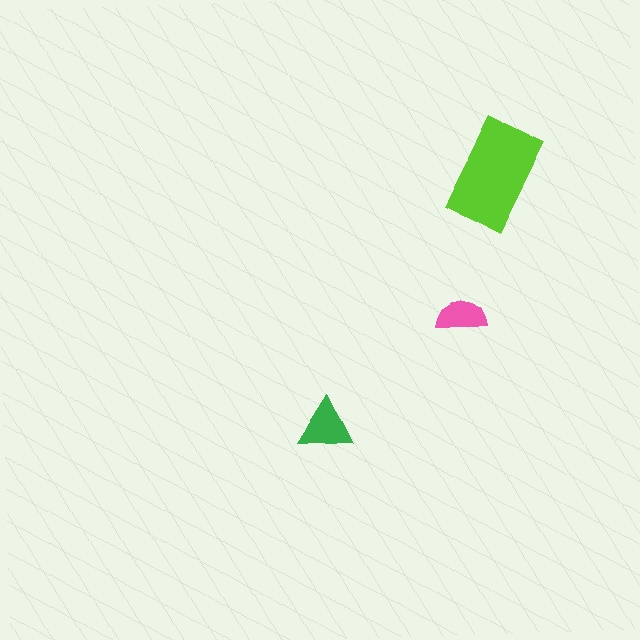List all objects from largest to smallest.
The lime rectangle, the green triangle, the pink semicircle.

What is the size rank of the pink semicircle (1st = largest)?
3rd.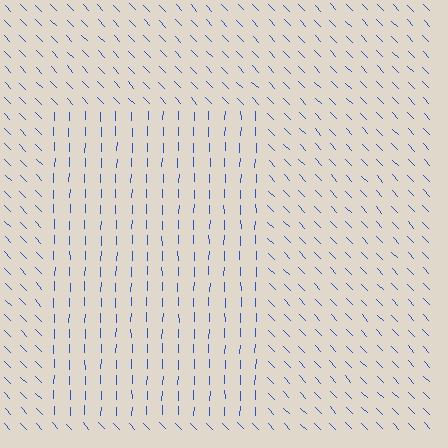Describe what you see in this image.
The image is filled with small blue line segments. A rectangle region in the image has lines oriented differently from the surrounding lines, creating a visible texture boundary.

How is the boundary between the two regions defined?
The boundary is defined purely by a change in line orientation (approximately 45 degrees difference). All lines are the same color and thickness.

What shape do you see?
I see a rectangle.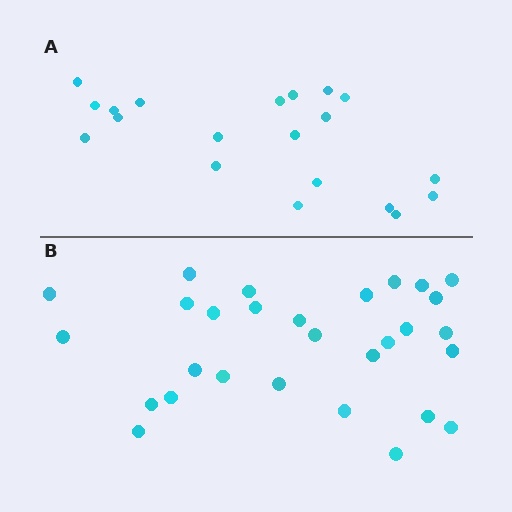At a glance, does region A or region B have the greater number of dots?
Region B (the bottom region) has more dots.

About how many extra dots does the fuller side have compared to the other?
Region B has roughly 8 or so more dots than region A.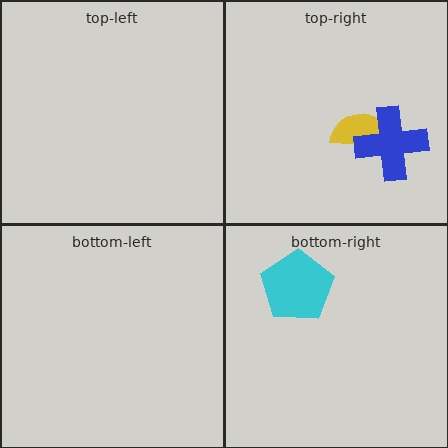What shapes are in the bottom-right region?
The cyan pentagon.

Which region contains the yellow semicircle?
The top-right region.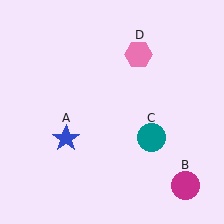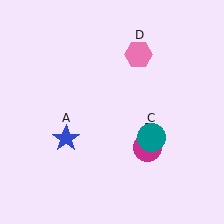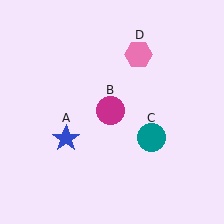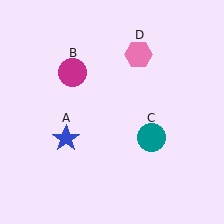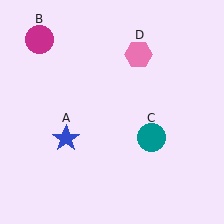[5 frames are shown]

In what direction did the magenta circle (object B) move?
The magenta circle (object B) moved up and to the left.